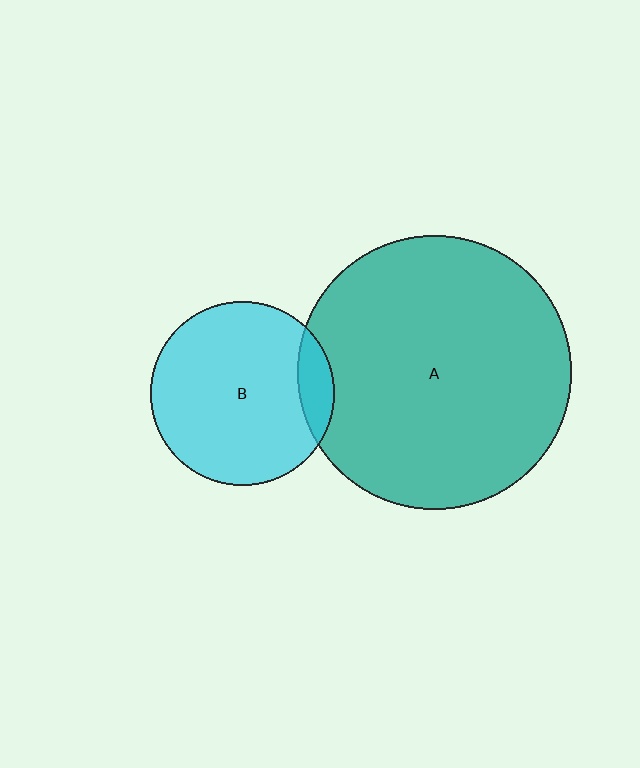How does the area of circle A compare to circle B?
Approximately 2.2 times.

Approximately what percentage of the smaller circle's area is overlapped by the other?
Approximately 10%.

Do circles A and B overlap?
Yes.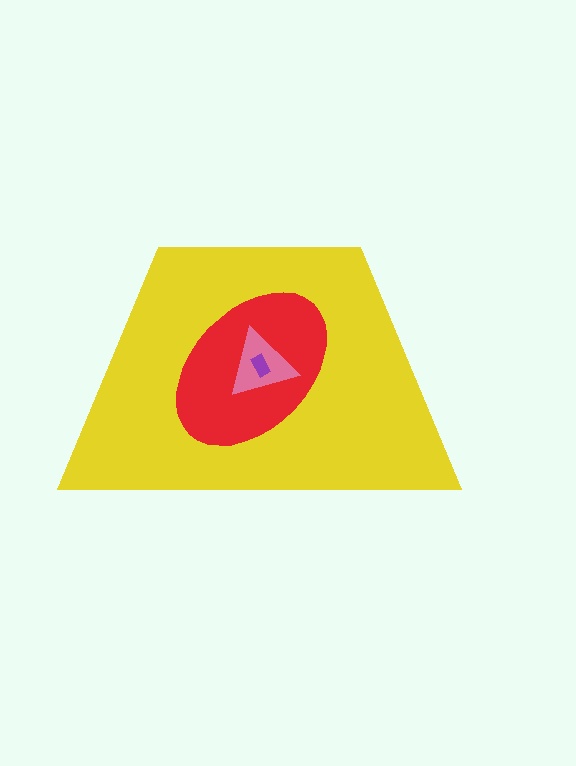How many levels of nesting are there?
4.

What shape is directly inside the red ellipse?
The pink triangle.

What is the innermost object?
The purple rectangle.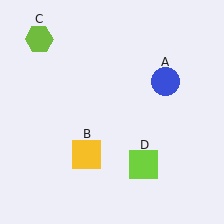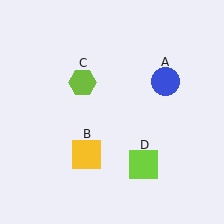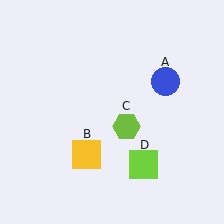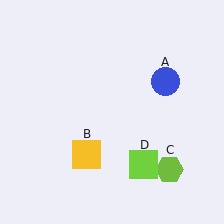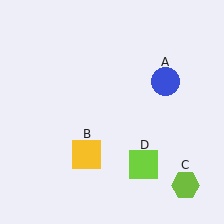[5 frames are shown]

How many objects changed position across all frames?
1 object changed position: lime hexagon (object C).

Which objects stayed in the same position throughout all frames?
Blue circle (object A) and yellow square (object B) and lime square (object D) remained stationary.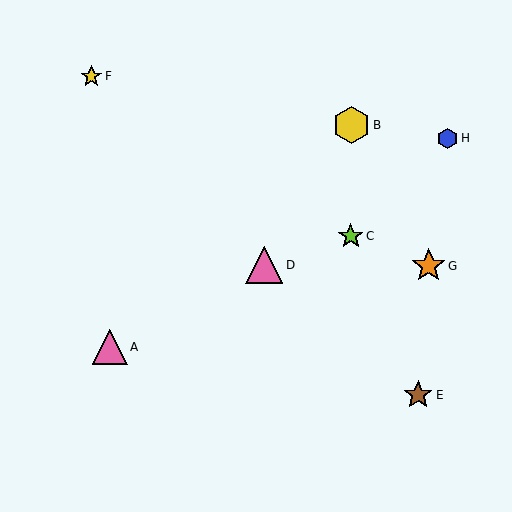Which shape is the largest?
The pink triangle (labeled D) is the largest.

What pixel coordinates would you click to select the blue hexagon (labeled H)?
Click at (448, 138) to select the blue hexagon H.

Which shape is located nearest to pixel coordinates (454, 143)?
The blue hexagon (labeled H) at (448, 138) is nearest to that location.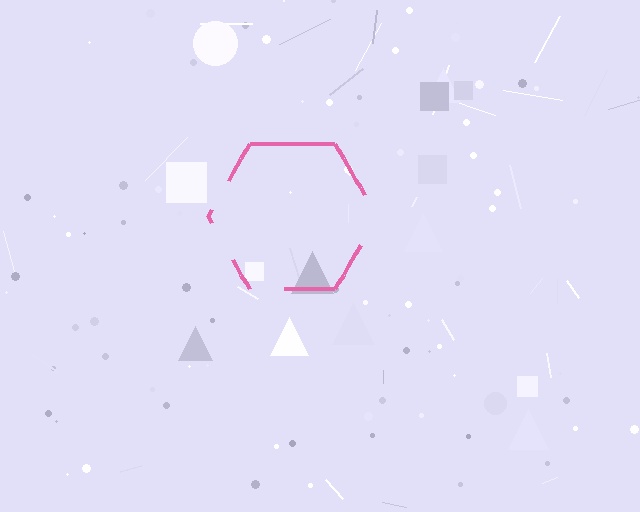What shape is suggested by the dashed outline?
The dashed outline suggests a hexagon.